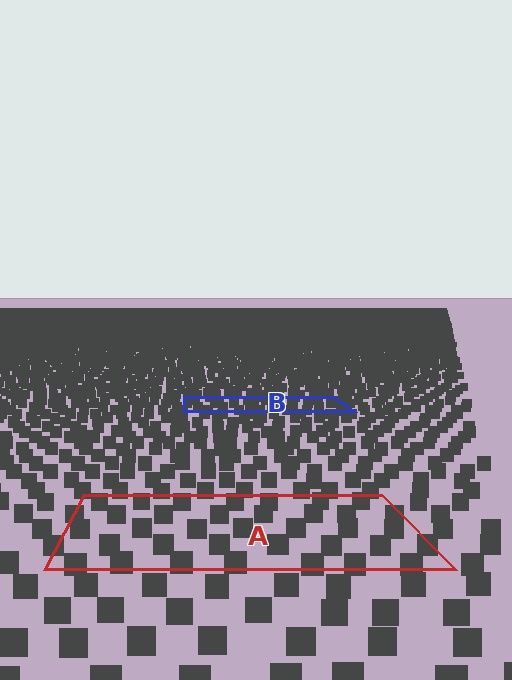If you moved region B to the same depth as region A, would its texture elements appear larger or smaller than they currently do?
They would appear larger. At a closer depth, the same texture elements are projected at a bigger on-screen size.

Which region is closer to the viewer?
Region A is closer. The texture elements there are larger and more spread out.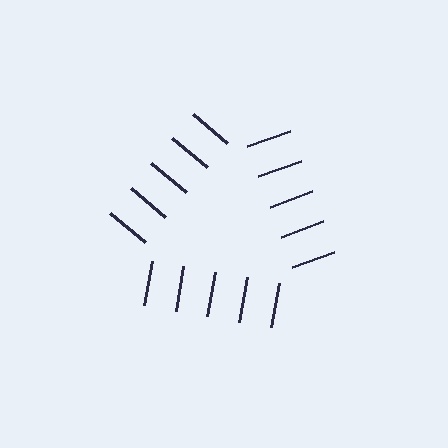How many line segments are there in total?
15 — 5 along each of the 3 edges.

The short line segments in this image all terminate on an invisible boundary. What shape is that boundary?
An illusory triangle — the line segments terminate on its edges but no continuous stroke is drawn.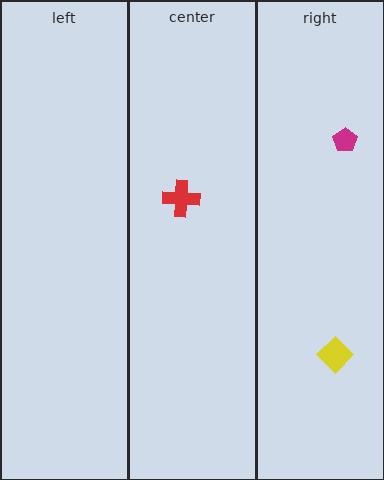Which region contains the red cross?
The center region.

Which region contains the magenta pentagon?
The right region.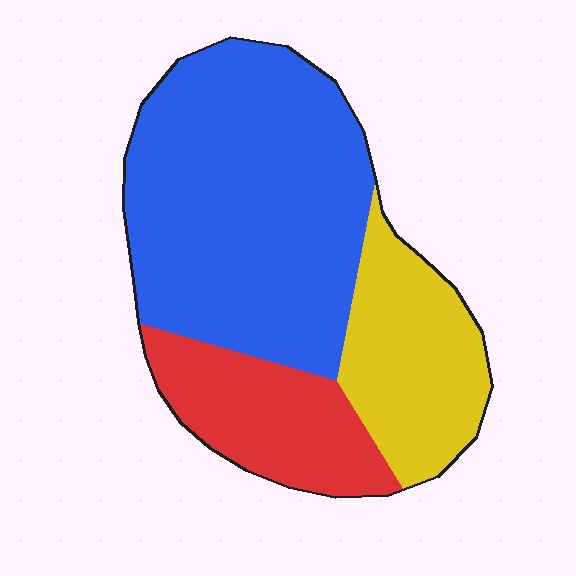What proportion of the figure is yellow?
Yellow takes up about one quarter (1/4) of the figure.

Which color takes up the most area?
Blue, at roughly 55%.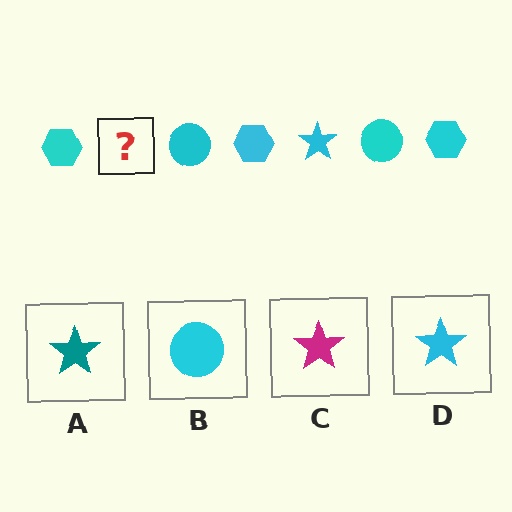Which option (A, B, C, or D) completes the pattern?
D.